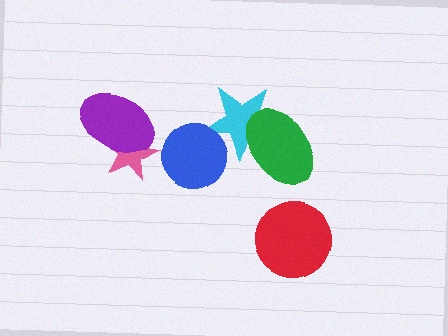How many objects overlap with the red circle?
0 objects overlap with the red circle.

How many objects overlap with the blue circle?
1 object overlaps with the blue circle.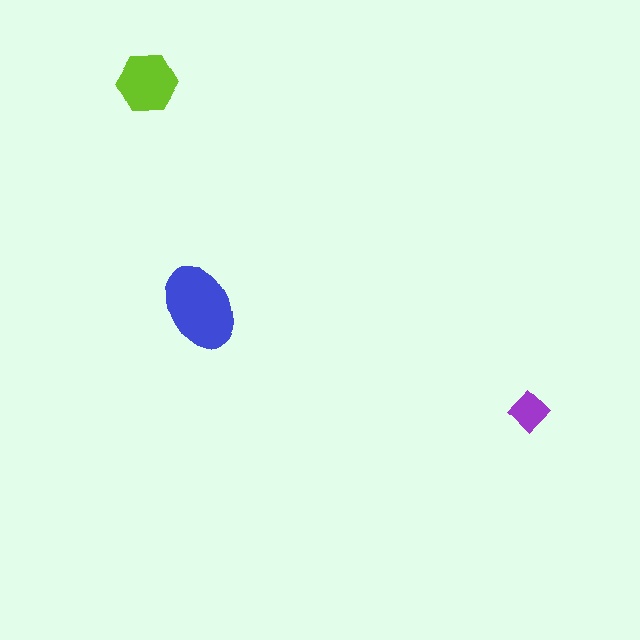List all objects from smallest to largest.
The purple diamond, the lime hexagon, the blue ellipse.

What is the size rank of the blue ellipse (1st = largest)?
1st.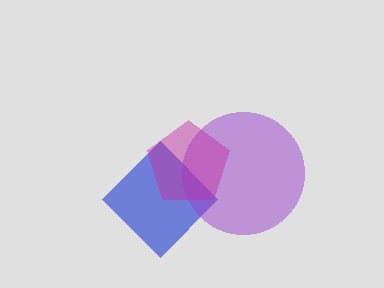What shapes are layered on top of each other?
The layered shapes are: a blue diamond, a purple circle, a magenta pentagon.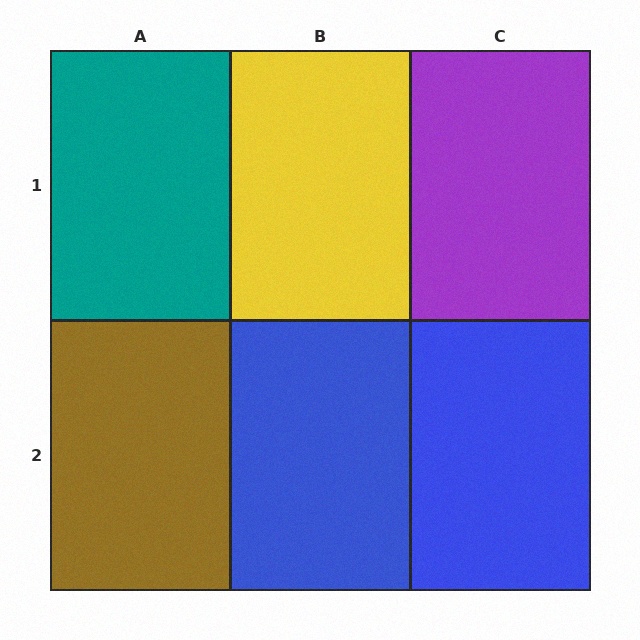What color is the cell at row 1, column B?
Yellow.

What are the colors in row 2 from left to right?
Brown, blue, blue.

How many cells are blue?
2 cells are blue.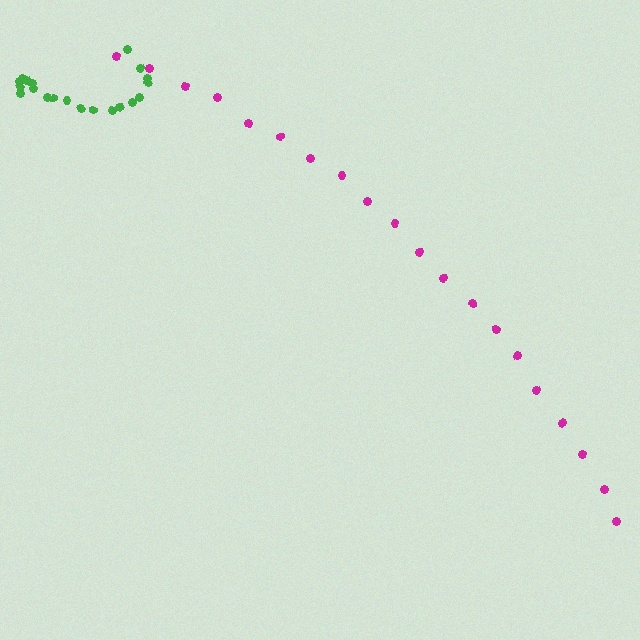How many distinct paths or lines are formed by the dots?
There are 2 distinct paths.